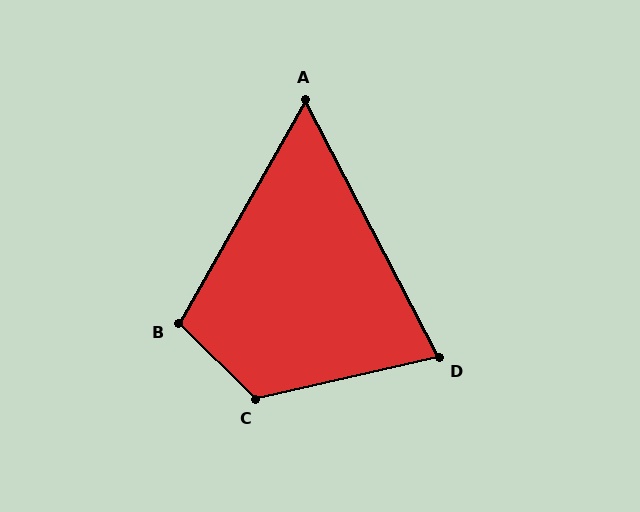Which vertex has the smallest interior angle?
A, at approximately 57 degrees.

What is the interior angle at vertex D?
Approximately 75 degrees (acute).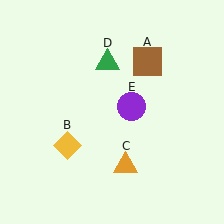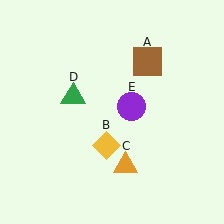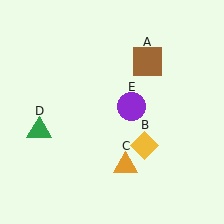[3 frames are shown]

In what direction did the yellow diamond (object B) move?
The yellow diamond (object B) moved right.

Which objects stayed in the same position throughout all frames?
Brown square (object A) and orange triangle (object C) and purple circle (object E) remained stationary.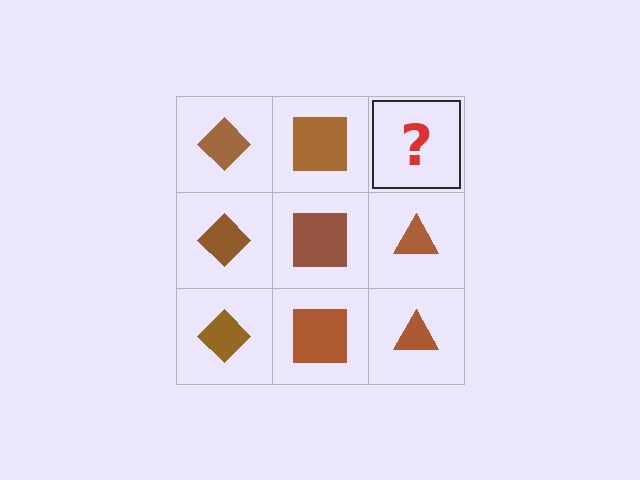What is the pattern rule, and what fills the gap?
The rule is that each column has a consistent shape. The gap should be filled with a brown triangle.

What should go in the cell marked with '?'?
The missing cell should contain a brown triangle.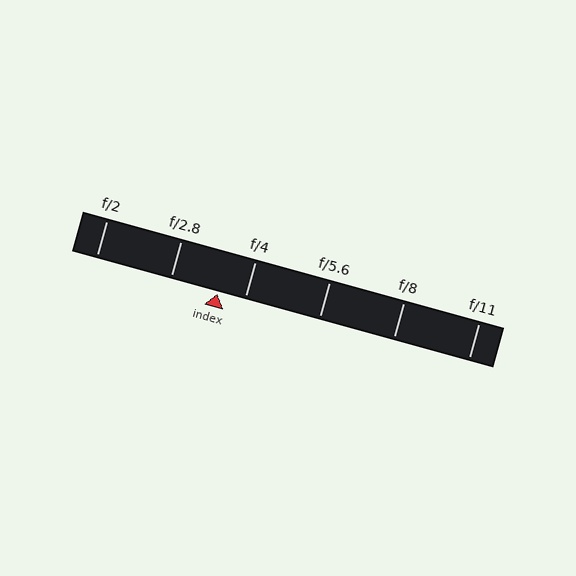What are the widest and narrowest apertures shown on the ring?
The widest aperture shown is f/2 and the narrowest is f/11.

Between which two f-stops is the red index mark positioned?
The index mark is between f/2.8 and f/4.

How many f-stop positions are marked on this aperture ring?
There are 6 f-stop positions marked.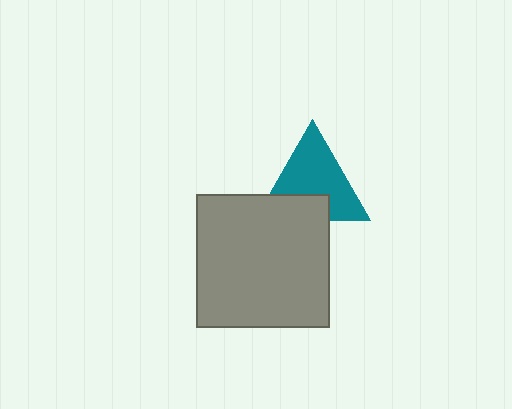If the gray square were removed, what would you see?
You would see the complete teal triangle.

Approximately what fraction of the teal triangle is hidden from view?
Roughly 31% of the teal triangle is hidden behind the gray square.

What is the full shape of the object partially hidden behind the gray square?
The partially hidden object is a teal triangle.